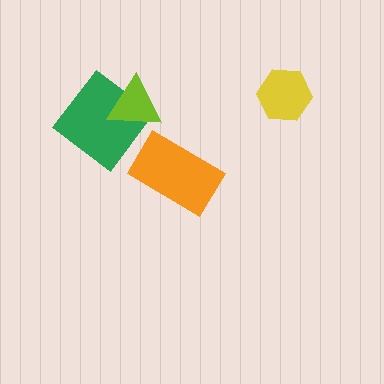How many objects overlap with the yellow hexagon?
0 objects overlap with the yellow hexagon.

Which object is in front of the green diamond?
The lime triangle is in front of the green diamond.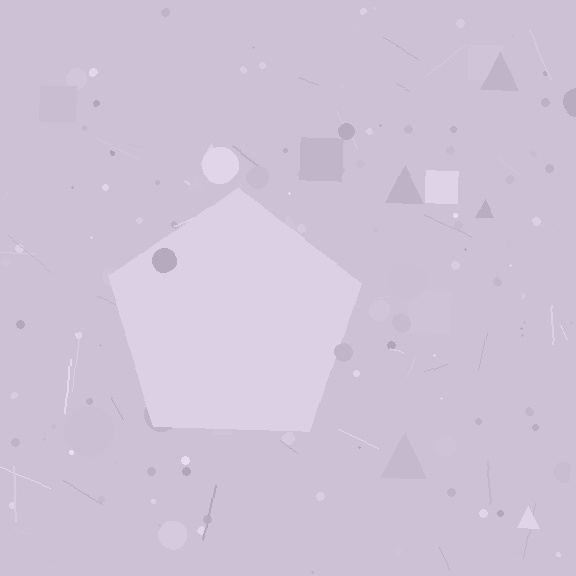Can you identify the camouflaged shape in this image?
The camouflaged shape is a pentagon.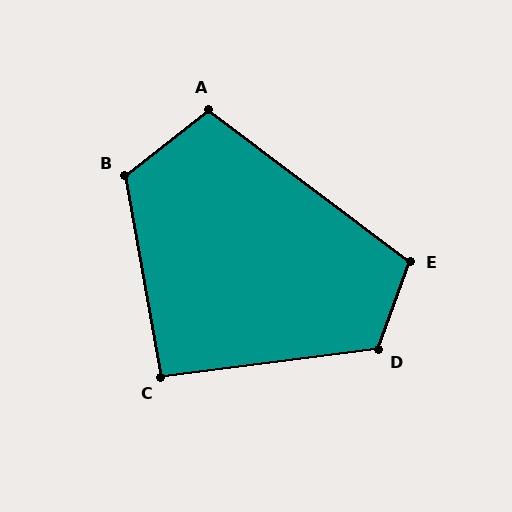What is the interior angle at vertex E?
Approximately 107 degrees (obtuse).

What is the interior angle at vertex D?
Approximately 117 degrees (obtuse).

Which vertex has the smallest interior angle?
C, at approximately 93 degrees.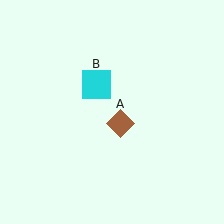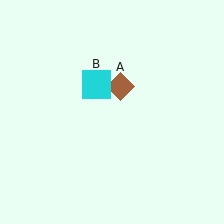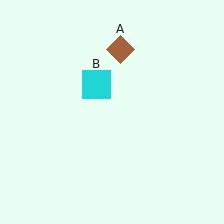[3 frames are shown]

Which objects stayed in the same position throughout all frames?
Cyan square (object B) remained stationary.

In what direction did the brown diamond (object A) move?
The brown diamond (object A) moved up.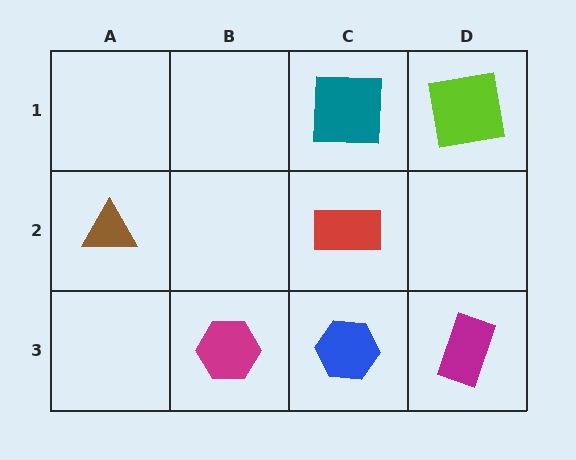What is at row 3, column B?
A magenta hexagon.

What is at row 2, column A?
A brown triangle.